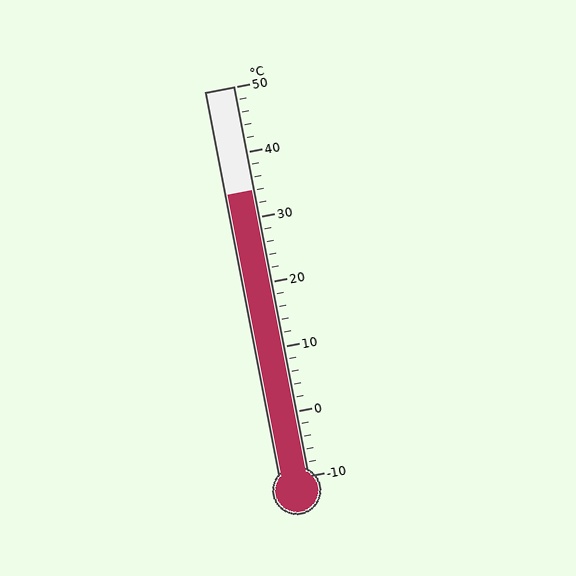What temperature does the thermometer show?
The thermometer shows approximately 34°C.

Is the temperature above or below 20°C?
The temperature is above 20°C.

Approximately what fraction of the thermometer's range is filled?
The thermometer is filled to approximately 75% of its range.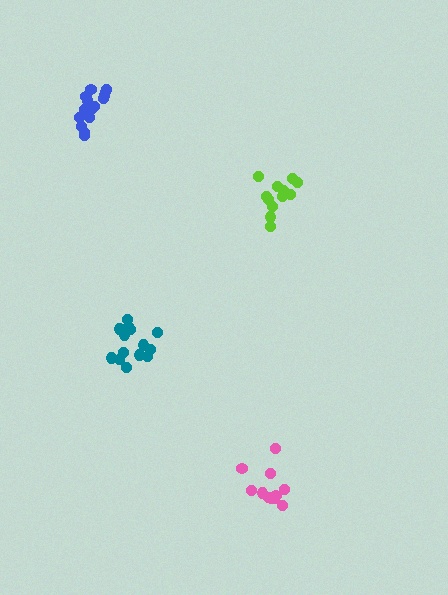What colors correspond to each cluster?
The clusters are colored: pink, blue, teal, lime.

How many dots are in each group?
Group 1: 11 dots, Group 2: 15 dots, Group 3: 14 dots, Group 4: 12 dots (52 total).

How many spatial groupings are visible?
There are 4 spatial groupings.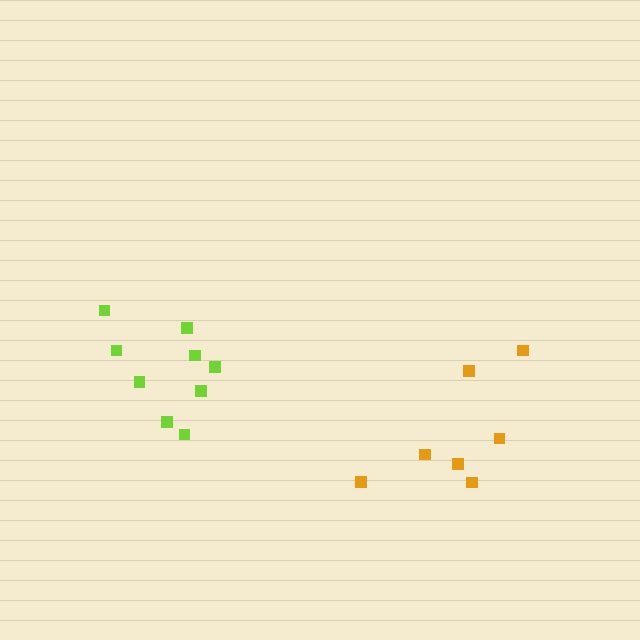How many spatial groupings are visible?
There are 2 spatial groupings.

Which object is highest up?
The lime cluster is topmost.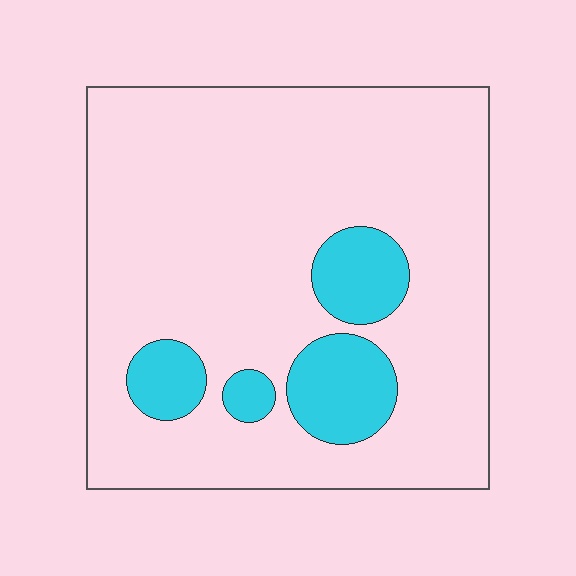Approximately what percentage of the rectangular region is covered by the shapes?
Approximately 15%.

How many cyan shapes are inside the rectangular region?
4.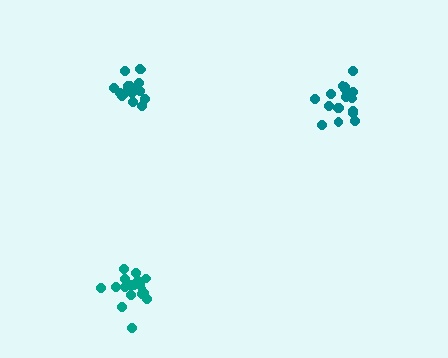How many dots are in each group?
Group 1: 18 dots, Group 2: 19 dots, Group 3: 17 dots (54 total).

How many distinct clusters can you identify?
There are 3 distinct clusters.